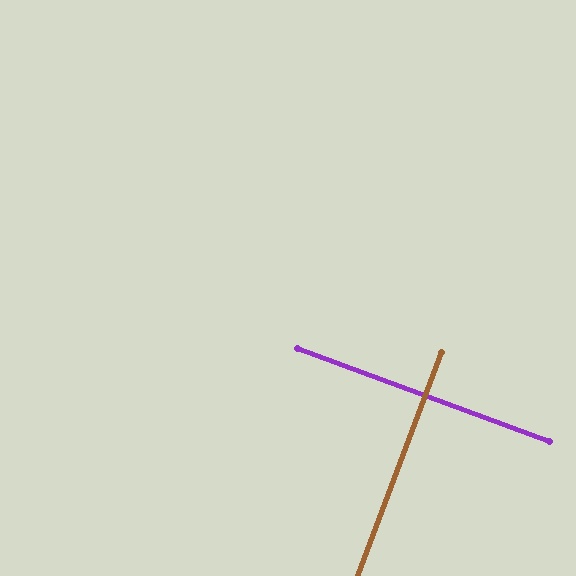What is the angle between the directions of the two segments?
Approximately 90 degrees.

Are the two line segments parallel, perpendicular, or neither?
Perpendicular — they meet at approximately 90°.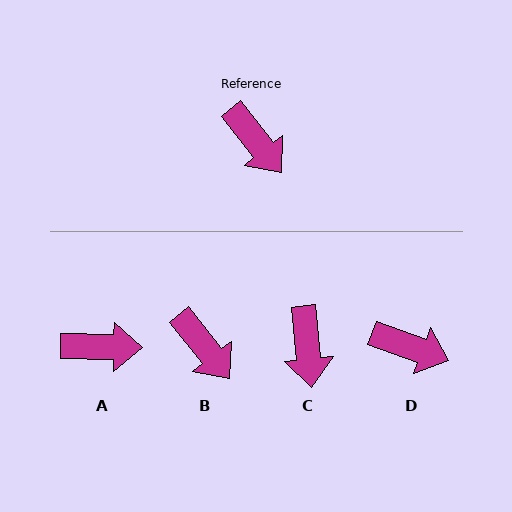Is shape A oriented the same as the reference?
No, it is off by about 51 degrees.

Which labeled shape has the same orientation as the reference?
B.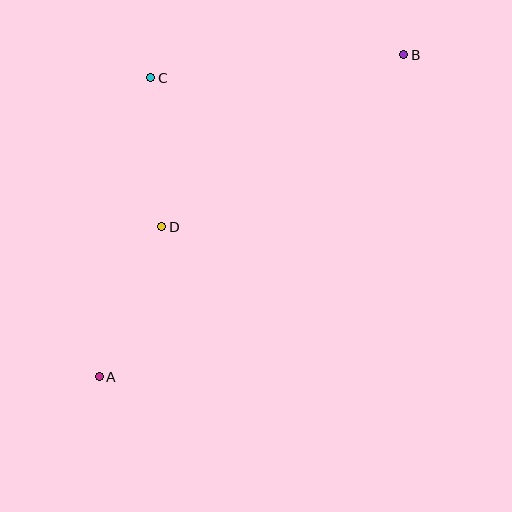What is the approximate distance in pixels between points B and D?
The distance between B and D is approximately 297 pixels.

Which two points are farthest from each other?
Points A and B are farthest from each other.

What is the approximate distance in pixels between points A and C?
The distance between A and C is approximately 304 pixels.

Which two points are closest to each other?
Points C and D are closest to each other.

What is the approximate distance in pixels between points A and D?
The distance between A and D is approximately 163 pixels.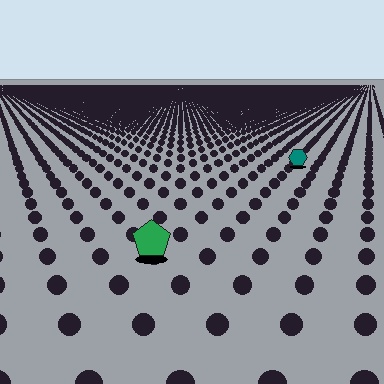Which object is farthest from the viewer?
The teal hexagon is farthest from the viewer. It appears smaller and the ground texture around it is denser.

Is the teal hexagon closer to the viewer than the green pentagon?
No. The green pentagon is closer — you can tell from the texture gradient: the ground texture is coarser near it.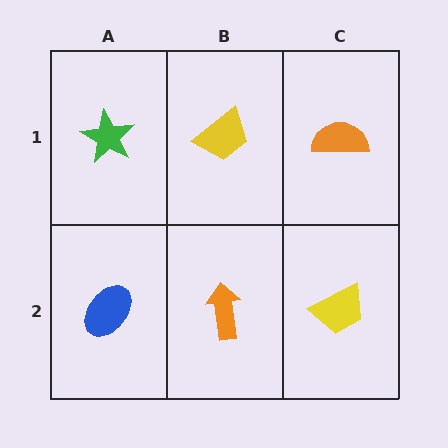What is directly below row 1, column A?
A blue ellipse.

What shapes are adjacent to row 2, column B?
A yellow trapezoid (row 1, column B), a blue ellipse (row 2, column A), a yellow trapezoid (row 2, column C).